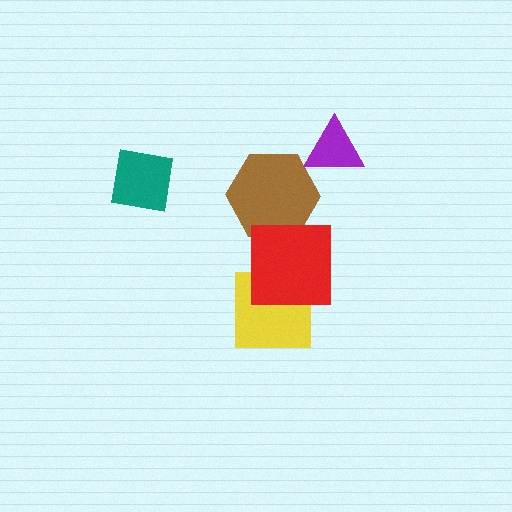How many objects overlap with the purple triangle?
0 objects overlap with the purple triangle.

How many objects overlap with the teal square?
0 objects overlap with the teal square.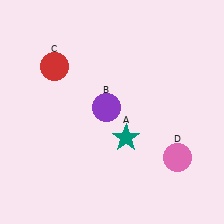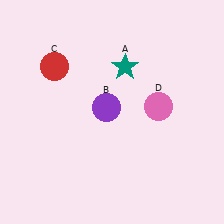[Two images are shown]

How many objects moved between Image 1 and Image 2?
2 objects moved between the two images.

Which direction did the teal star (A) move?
The teal star (A) moved up.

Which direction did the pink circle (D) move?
The pink circle (D) moved up.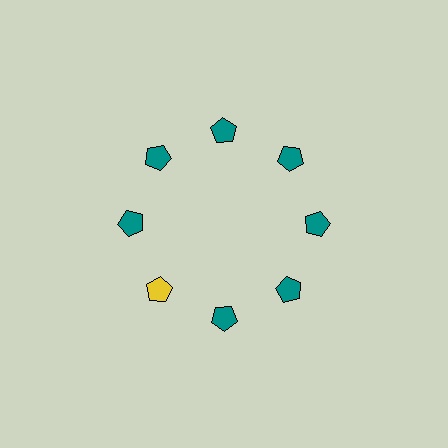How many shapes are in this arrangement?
There are 8 shapes arranged in a ring pattern.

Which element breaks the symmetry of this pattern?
The yellow pentagon at roughly the 8 o'clock position breaks the symmetry. All other shapes are teal pentagons.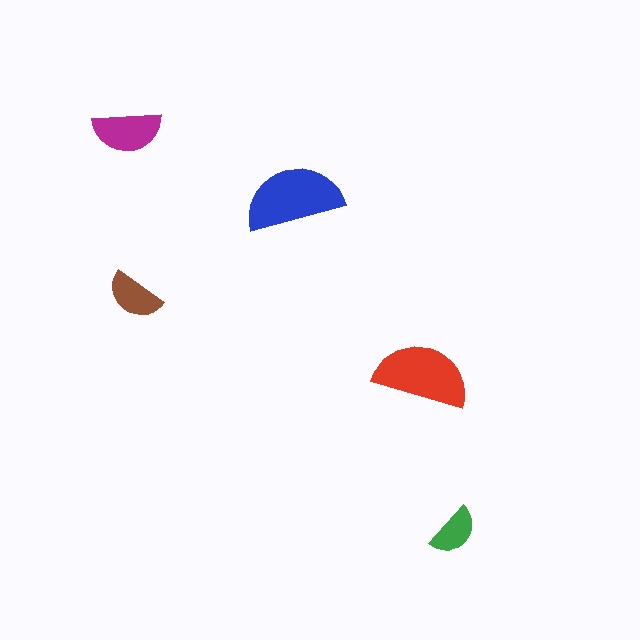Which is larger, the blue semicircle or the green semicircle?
The blue one.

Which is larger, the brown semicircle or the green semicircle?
The brown one.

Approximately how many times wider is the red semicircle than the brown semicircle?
About 1.5 times wider.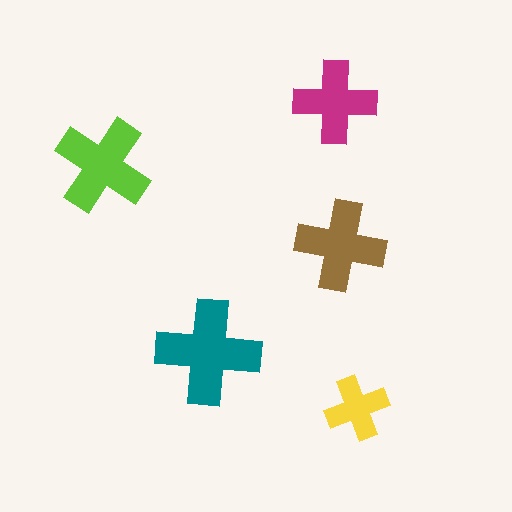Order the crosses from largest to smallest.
the teal one, the lime one, the brown one, the magenta one, the yellow one.